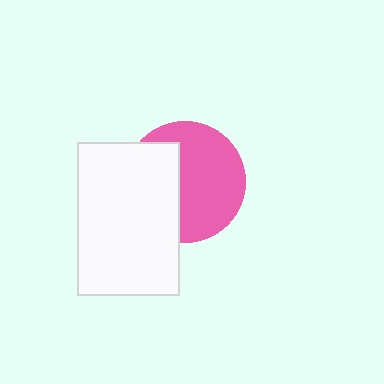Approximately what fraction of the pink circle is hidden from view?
Roughly 40% of the pink circle is hidden behind the white rectangle.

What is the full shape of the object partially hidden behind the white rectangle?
The partially hidden object is a pink circle.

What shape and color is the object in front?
The object in front is a white rectangle.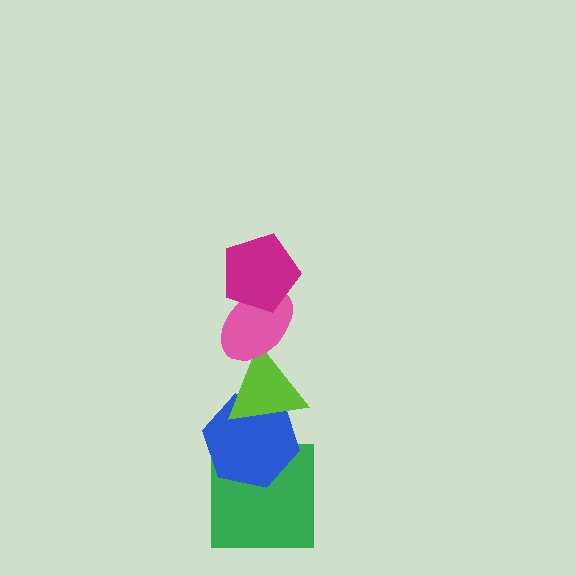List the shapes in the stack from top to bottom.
From top to bottom: the magenta pentagon, the pink ellipse, the lime triangle, the blue hexagon, the green square.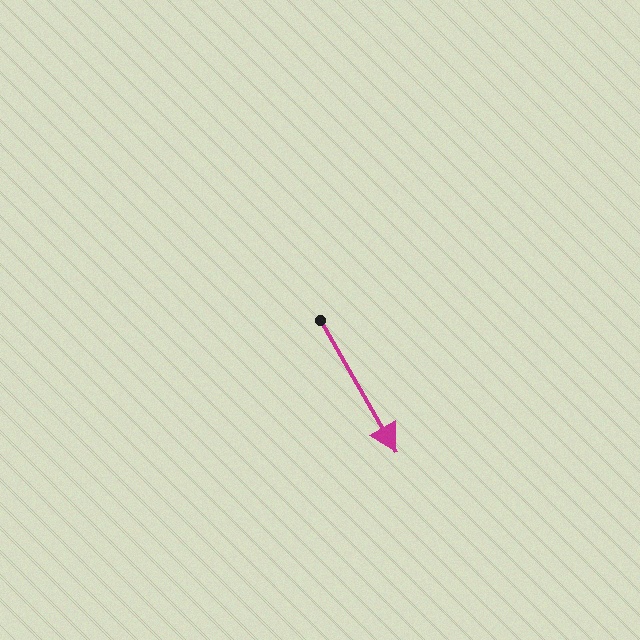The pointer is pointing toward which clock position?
Roughly 5 o'clock.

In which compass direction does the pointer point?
Southeast.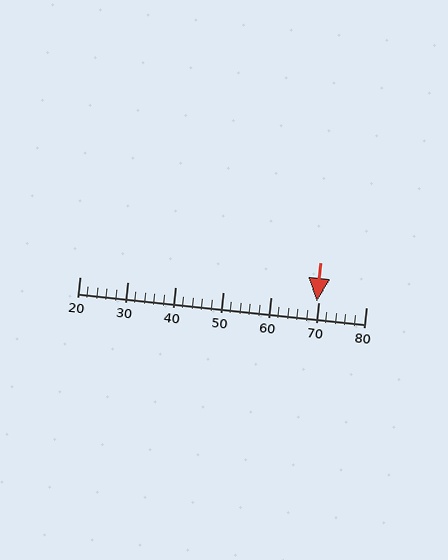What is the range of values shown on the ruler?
The ruler shows values from 20 to 80.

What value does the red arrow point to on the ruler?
The red arrow points to approximately 70.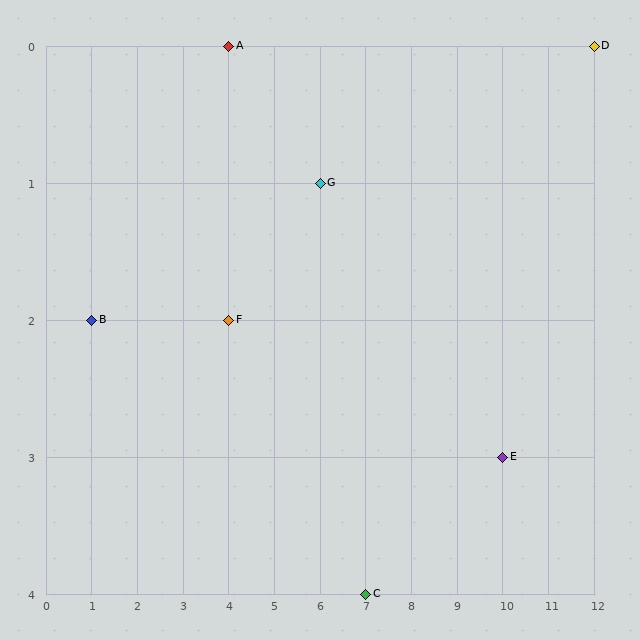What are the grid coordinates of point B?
Point B is at grid coordinates (1, 2).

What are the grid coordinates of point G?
Point G is at grid coordinates (6, 1).